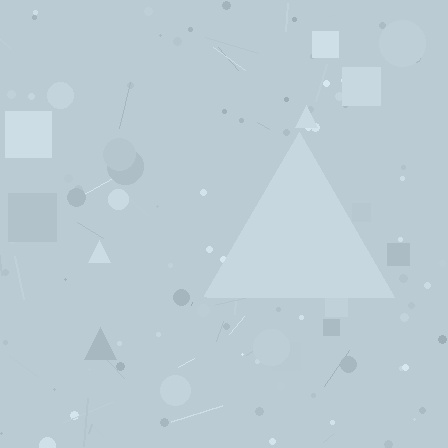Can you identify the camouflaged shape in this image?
The camouflaged shape is a triangle.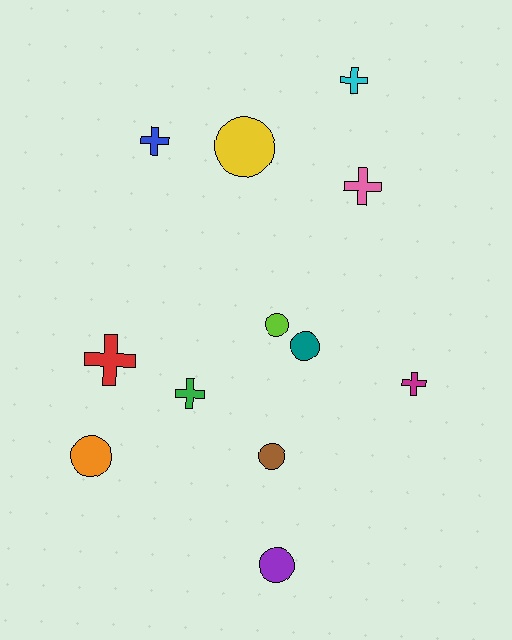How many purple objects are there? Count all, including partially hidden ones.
There is 1 purple object.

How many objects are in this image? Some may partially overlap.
There are 12 objects.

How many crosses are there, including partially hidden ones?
There are 6 crosses.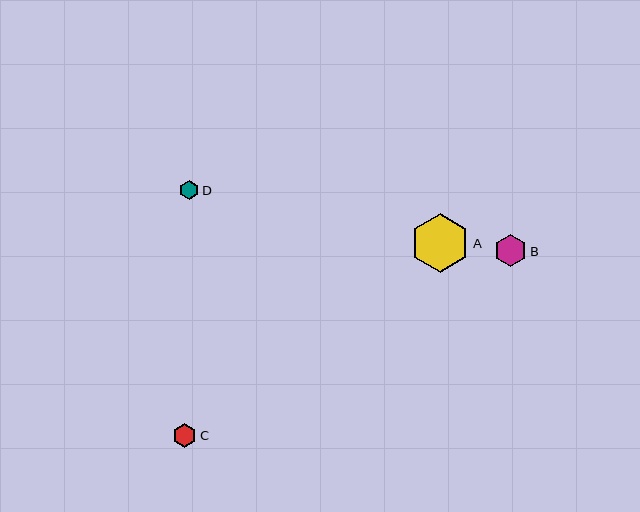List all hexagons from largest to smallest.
From largest to smallest: A, B, C, D.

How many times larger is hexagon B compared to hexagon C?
Hexagon B is approximately 1.4 times the size of hexagon C.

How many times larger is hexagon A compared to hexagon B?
Hexagon A is approximately 1.8 times the size of hexagon B.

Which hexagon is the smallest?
Hexagon D is the smallest with a size of approximately 19 pixels.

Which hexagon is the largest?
Hexagon A is the largest with a size of approximately 59 pixels.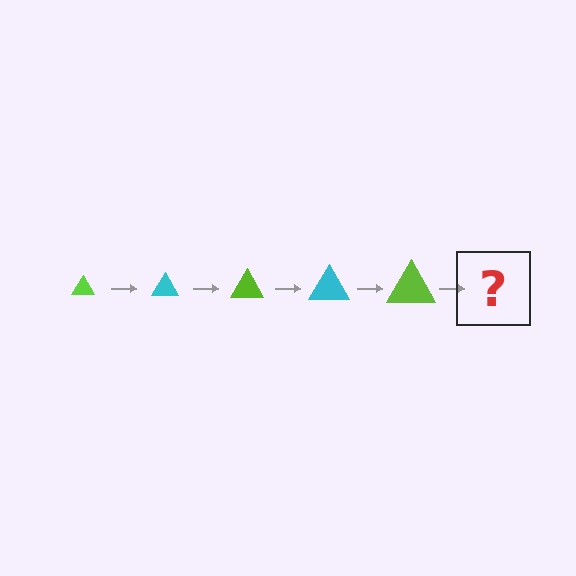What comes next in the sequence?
The next element should be a cyan triangle, larger than the previous one.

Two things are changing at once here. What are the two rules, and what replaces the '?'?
The two rules are that the triangle grows larger each step and the color cycles through lime and cyan. The '?' should be a cyan triangle, larger than the previous one.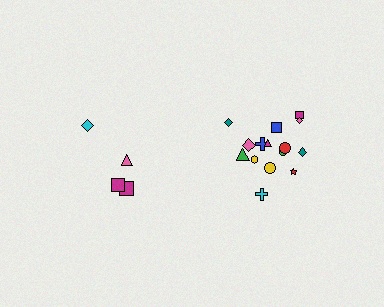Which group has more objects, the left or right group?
The right group.